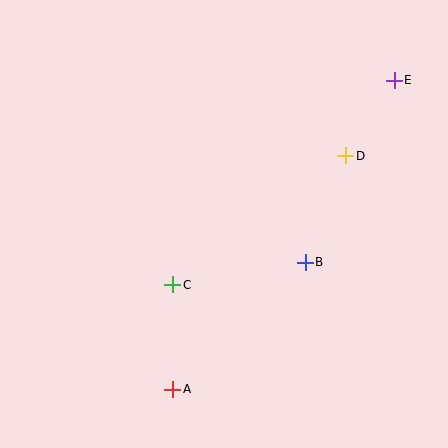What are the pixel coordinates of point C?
Point C is at (173, 285).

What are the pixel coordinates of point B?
Point B is at (305, 262).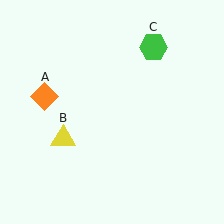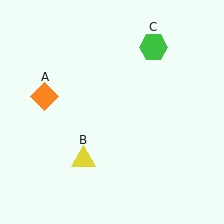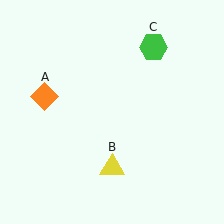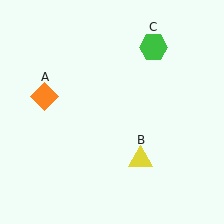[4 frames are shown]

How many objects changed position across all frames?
1 object changed position: yellow triangle (object B).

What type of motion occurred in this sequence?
The yellow triangle (object B) rotated counterclockwise around the center of the scene.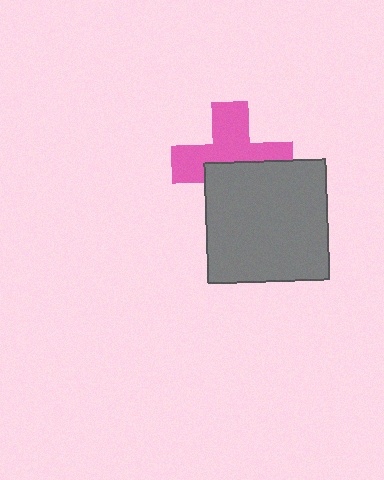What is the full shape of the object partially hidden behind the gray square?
The partially hidden object is a pink cross.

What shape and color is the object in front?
The object in front is a gray square.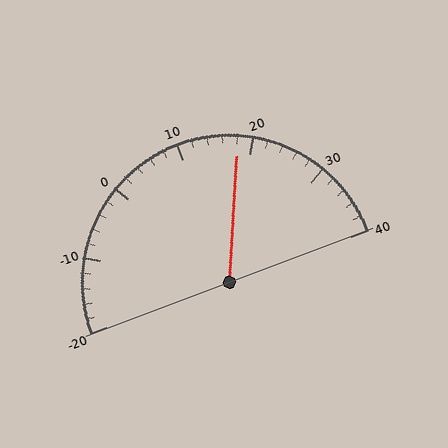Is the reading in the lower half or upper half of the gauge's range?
The reading is in the upper half of the range (-20 to 40).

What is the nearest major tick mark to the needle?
The nearest major tick mark is 20.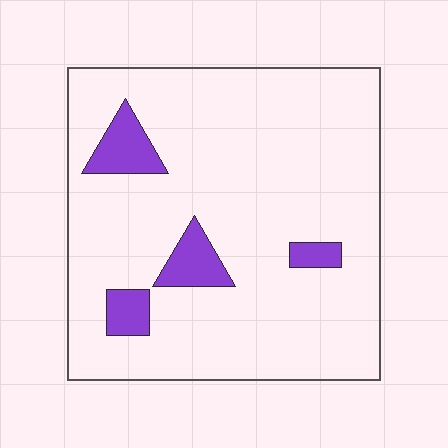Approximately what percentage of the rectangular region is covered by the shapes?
Approximately 10%.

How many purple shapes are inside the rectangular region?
4.